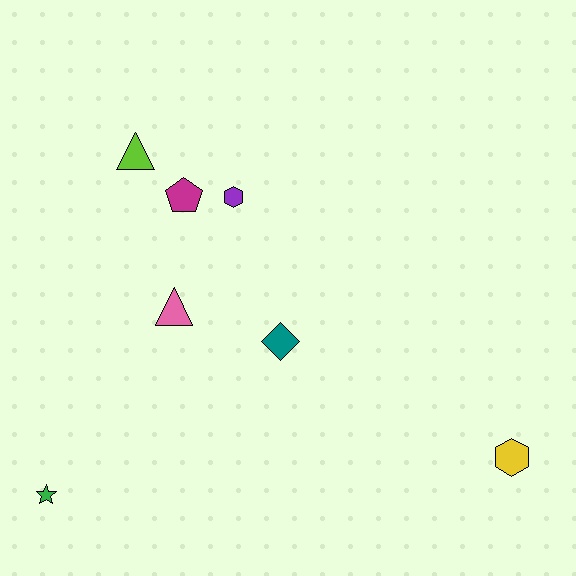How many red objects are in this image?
There are no red objects.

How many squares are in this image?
There are no squares.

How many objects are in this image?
There are 7 objects.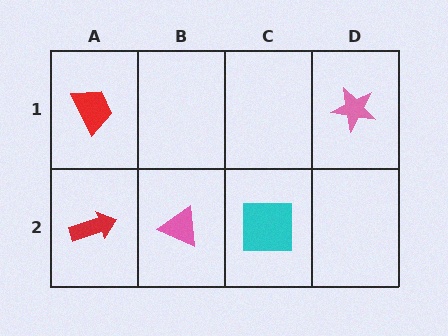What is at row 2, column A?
A red arrow.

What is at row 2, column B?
A pink triangle.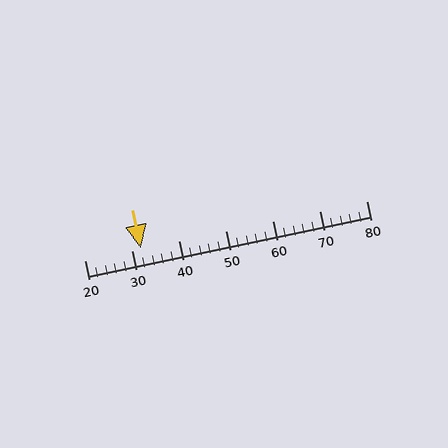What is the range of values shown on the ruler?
The ruler shows values from 20 to 80.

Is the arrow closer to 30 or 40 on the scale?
The arrow is closer to 30.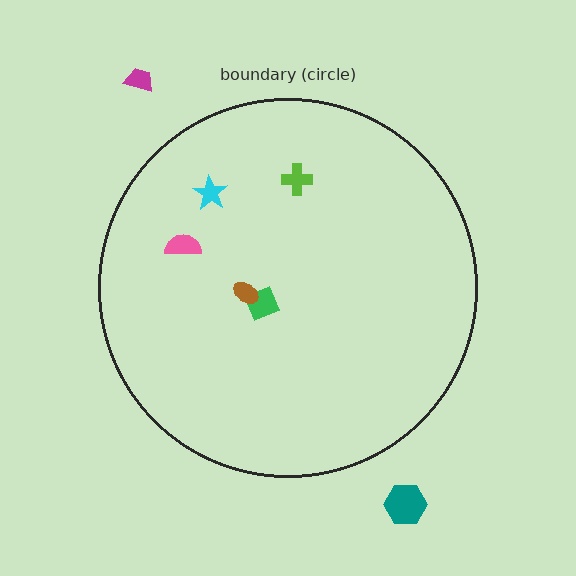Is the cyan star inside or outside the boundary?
Inside.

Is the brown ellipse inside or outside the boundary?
Inside.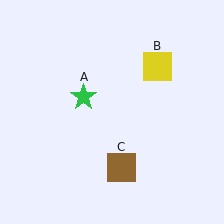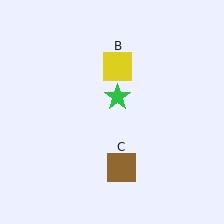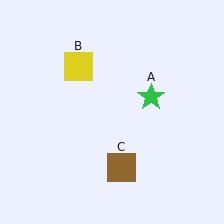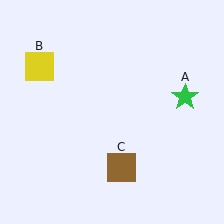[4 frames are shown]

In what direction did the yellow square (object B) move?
The yellow square (object B) moved left.